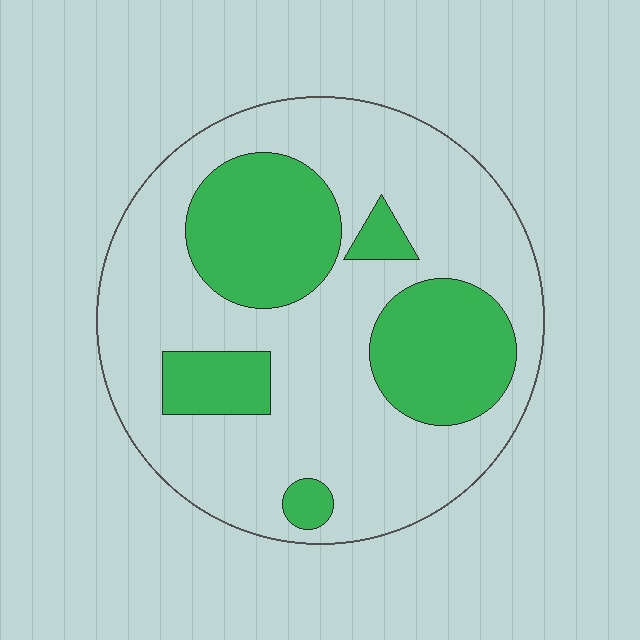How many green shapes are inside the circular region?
5.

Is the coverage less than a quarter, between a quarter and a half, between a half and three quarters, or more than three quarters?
Between a quarter and a half.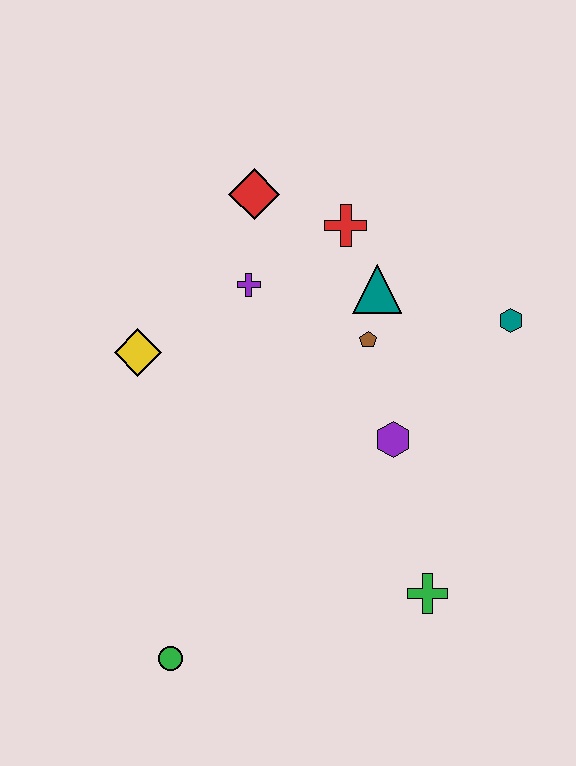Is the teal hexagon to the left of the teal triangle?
No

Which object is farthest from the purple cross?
The green circle is farthest from the purple cross.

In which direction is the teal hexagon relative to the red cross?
The teal hexagon is to the right of the red cross.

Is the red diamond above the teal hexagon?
Yes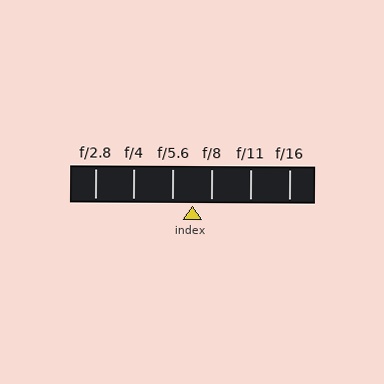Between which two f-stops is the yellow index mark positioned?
The index mark is between f/5.6 and f/8.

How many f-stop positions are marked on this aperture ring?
There are 6 f-stop positions marked.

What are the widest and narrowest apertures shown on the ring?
The widest aperture shown is f/2.8 and the narrowest is f/16.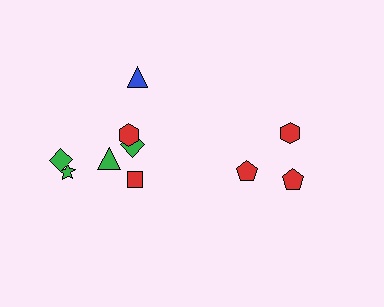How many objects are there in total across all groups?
There are 10 objects.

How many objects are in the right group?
There are 3 objects.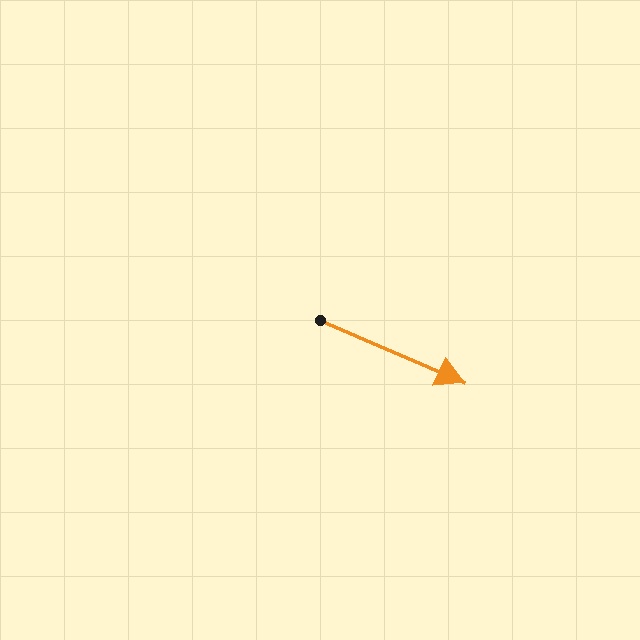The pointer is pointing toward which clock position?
Roughly 4 o'clock.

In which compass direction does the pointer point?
Southeast.